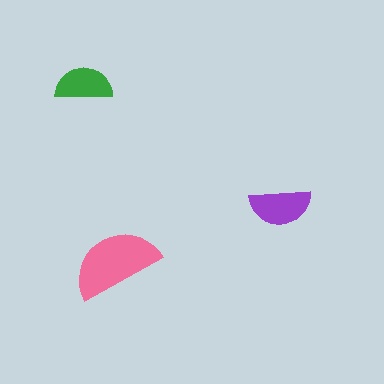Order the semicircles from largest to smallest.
the pink one, the purple one, the green one.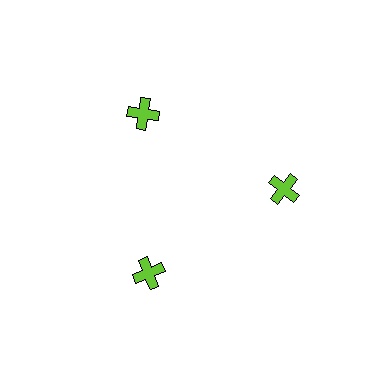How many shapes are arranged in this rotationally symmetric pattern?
There are 3 shapes, arranged in 3 groups of 1.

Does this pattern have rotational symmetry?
Yes, this pattern has 3-fold rotational symmetry. It looks the same after rotating 120 degrees around the center.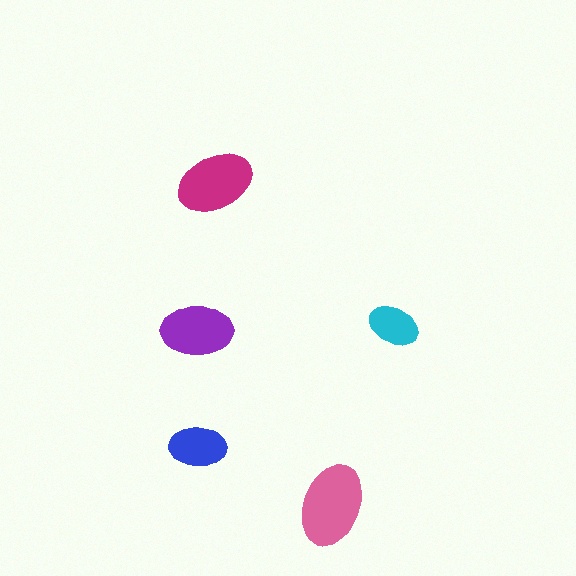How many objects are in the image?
There are 5 objects in the image.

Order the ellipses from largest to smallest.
the pink one, the magenta one, the purple one, the blue one, the cyan one.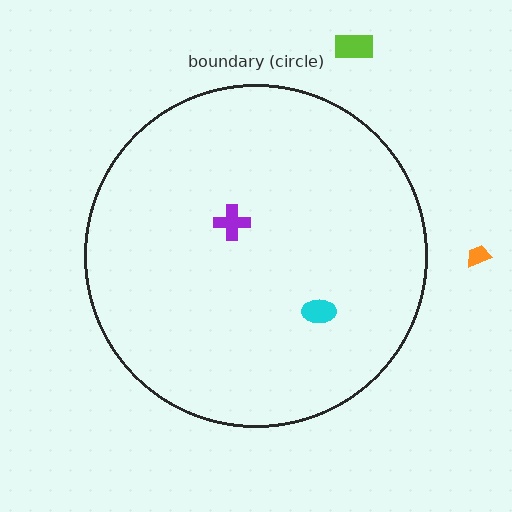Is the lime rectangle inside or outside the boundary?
Outside.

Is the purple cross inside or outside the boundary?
Inside.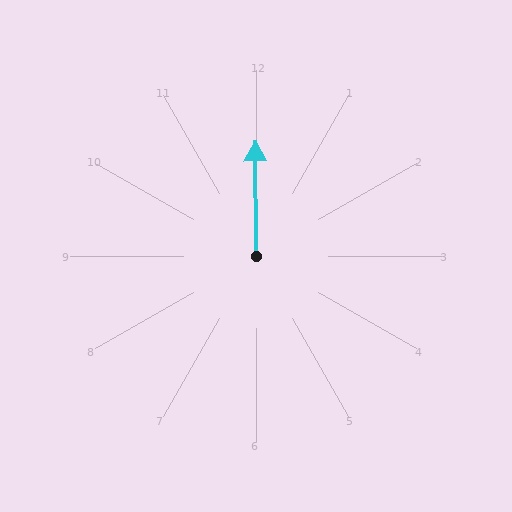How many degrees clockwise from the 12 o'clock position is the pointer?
Approximately 360 degrees.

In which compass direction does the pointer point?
North.